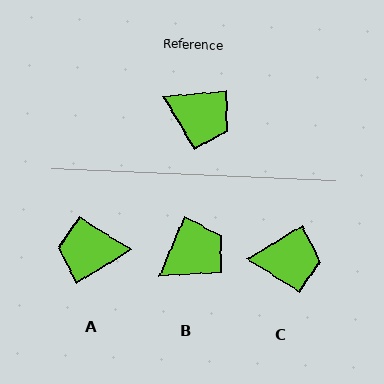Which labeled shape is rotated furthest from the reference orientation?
A, about 153 degrees away.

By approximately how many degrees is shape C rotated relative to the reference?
Approximately 27 degrees counter-clockwise.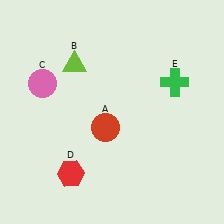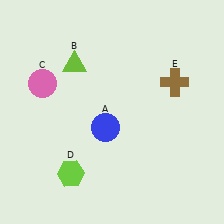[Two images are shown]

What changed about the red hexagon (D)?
In Image 1, D is red. In Image 2, it changed to lime.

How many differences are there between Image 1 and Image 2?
There are 3 differences between the two images.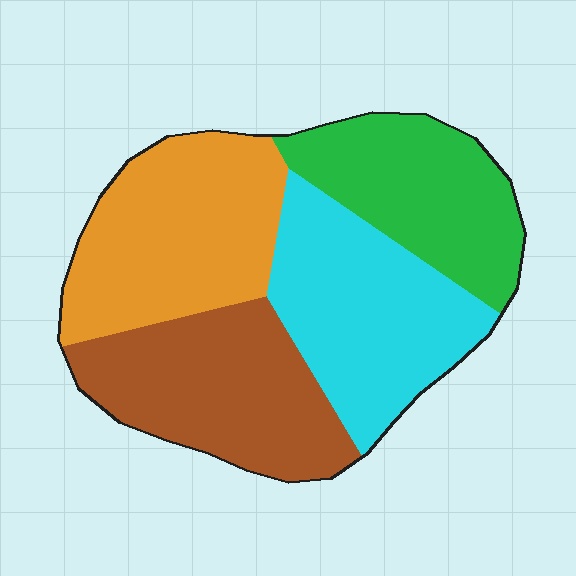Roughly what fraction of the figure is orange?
Orange covers 27% of the figure.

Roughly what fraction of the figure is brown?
Brown covers 25% of the figure.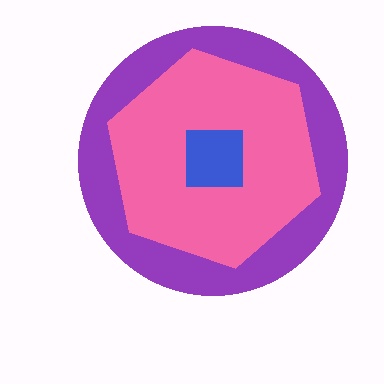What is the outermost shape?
The purple circle.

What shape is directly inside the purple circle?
The pink hexagon.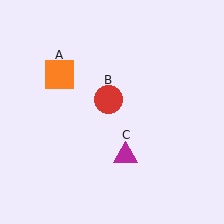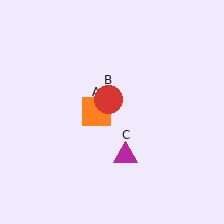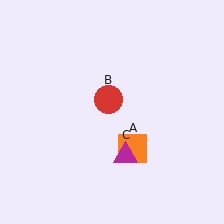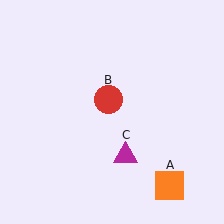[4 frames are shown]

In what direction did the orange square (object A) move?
The orange square (object A) moved down and to the right.